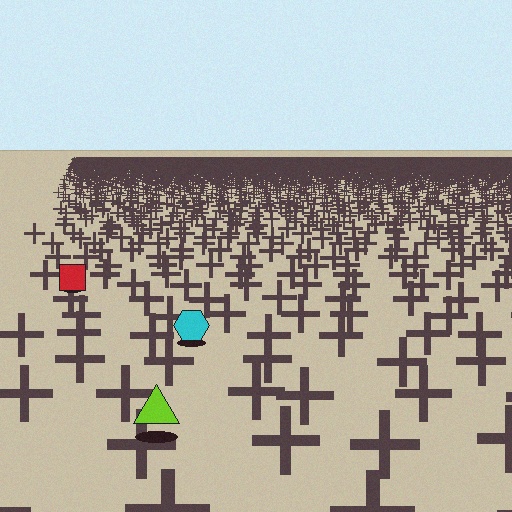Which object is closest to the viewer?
The lime triangle is closest. The texture marks near it are larger and more spread out.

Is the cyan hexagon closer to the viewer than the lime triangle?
No. The lime triangle is closer — you can tell from the texture gradient: the ground texture is coarser near it.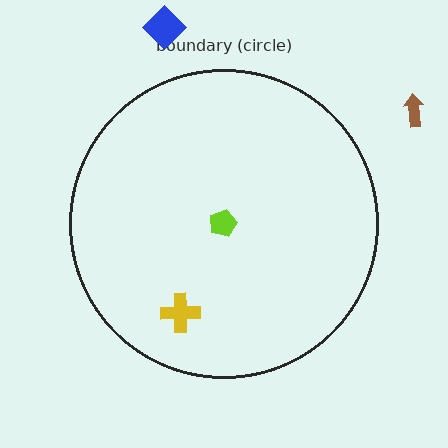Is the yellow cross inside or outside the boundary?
Inside.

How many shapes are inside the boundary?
2 inside, 2 outside.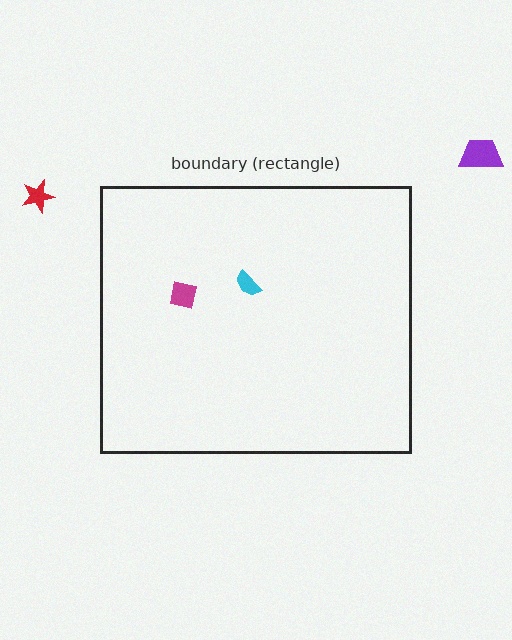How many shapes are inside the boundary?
2 inside, 2 outside.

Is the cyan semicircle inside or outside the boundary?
Inside.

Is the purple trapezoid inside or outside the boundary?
Outside.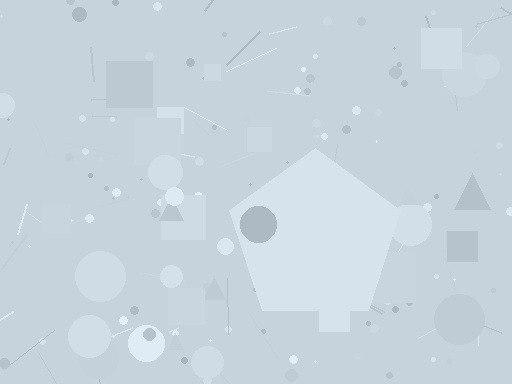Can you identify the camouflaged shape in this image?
The camouflaged shape is a pentagon.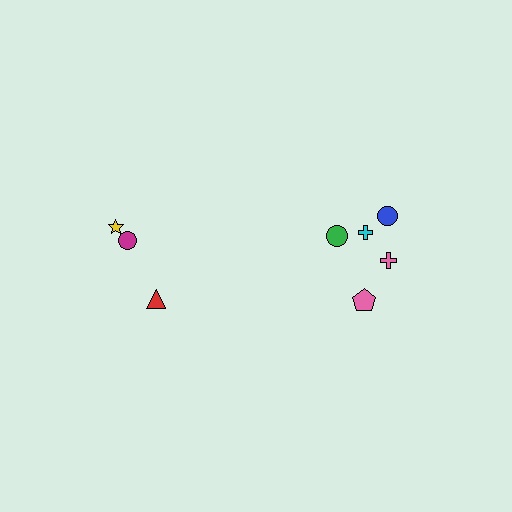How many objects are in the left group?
There are 3 objects.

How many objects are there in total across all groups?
There are 8 objects.